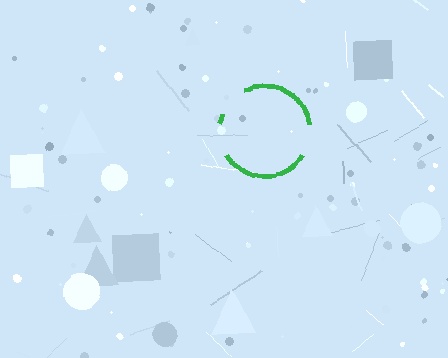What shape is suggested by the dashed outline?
The dashed outline suggests a circle.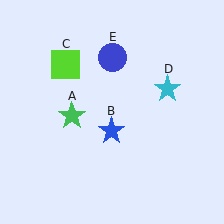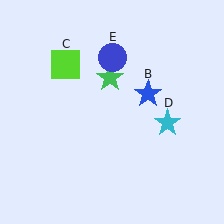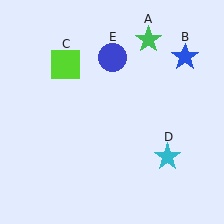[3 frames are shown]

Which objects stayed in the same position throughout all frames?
Lime square (object C) and blue circle (object E) remained stationary.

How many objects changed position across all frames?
3 objects changed position: green star (object A), blue star (object B), cyan star (object D).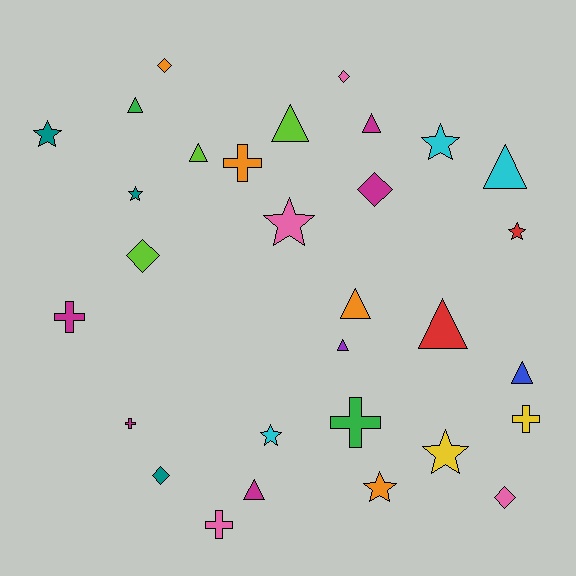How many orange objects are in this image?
There are 4 orange objects.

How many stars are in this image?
There are 8 stars.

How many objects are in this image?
There are 30 objects.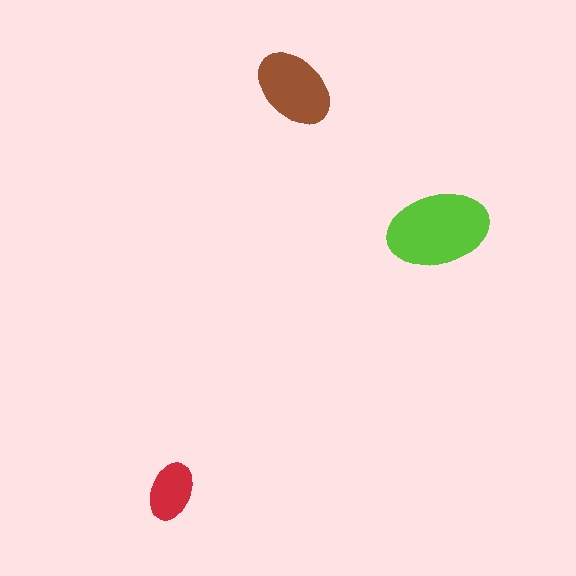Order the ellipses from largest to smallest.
the lime one, the brown one, the red one.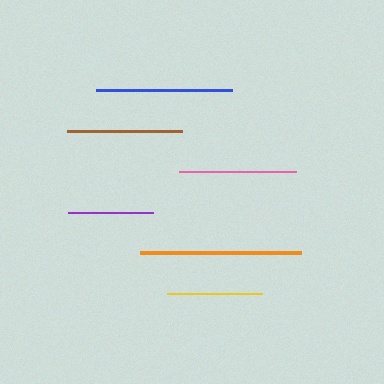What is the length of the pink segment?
The pink segment is approximately 117 pixels long.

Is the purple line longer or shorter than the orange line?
The orange line is longer than the purple line.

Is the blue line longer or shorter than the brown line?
The blue line is longer than the brown line.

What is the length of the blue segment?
The blue segment is approximately 136 pixels long.